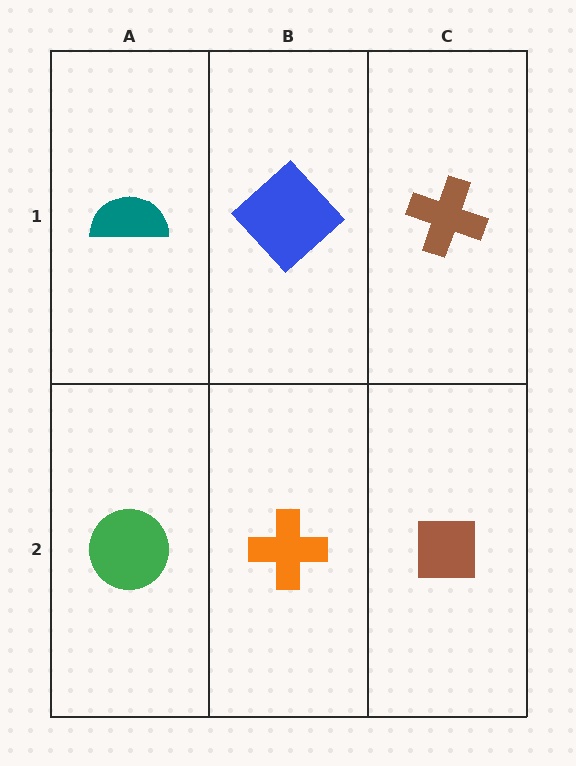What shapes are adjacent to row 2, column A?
A teal semicircle (row 1, column A), an orange cross (row 2, column B).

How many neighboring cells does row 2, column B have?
3.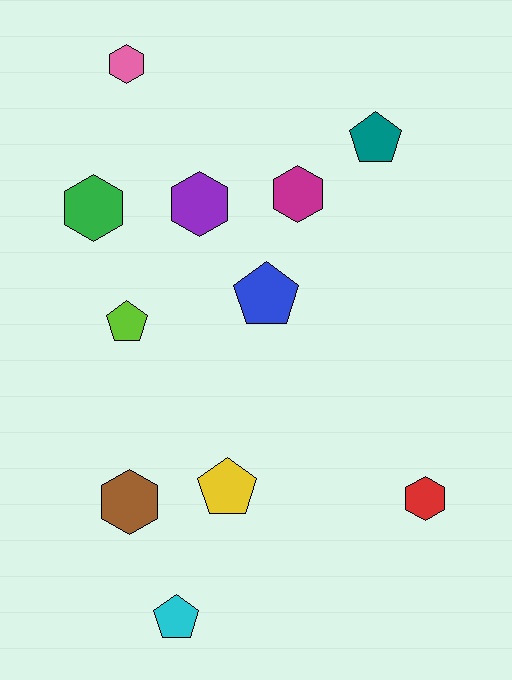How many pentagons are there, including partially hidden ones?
There are 5 pentagons.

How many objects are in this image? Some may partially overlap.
There are 11 objects.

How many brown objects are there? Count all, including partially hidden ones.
There is 1 brown object.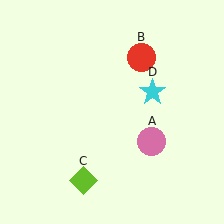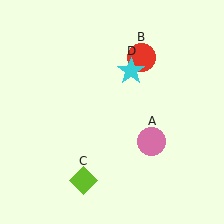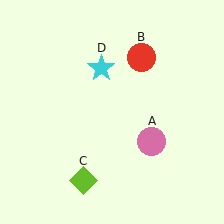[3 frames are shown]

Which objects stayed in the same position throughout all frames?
Pink circle (object A) and red circle (object B) and lime diamond (object C) remained stationary.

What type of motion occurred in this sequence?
The cyan star (object D) rotated counterclockwise around the center of the scene.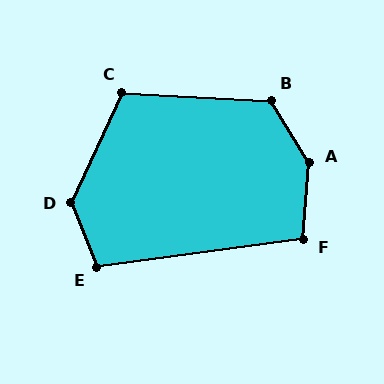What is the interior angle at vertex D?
Approximately 134 degrees (obtuse).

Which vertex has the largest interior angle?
A, at approximately 144 degrees.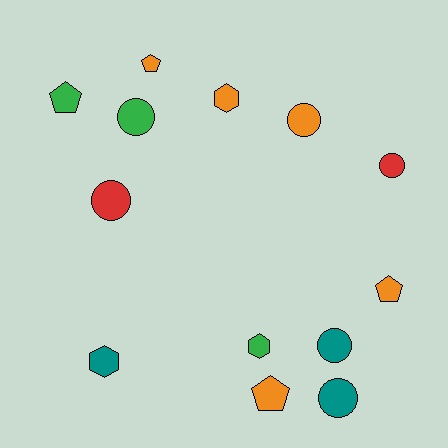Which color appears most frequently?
Orange, with 5 objects.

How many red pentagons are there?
There are no red pentagons.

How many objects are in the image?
There are 13 objects.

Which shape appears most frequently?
Circle, with 6 objects.